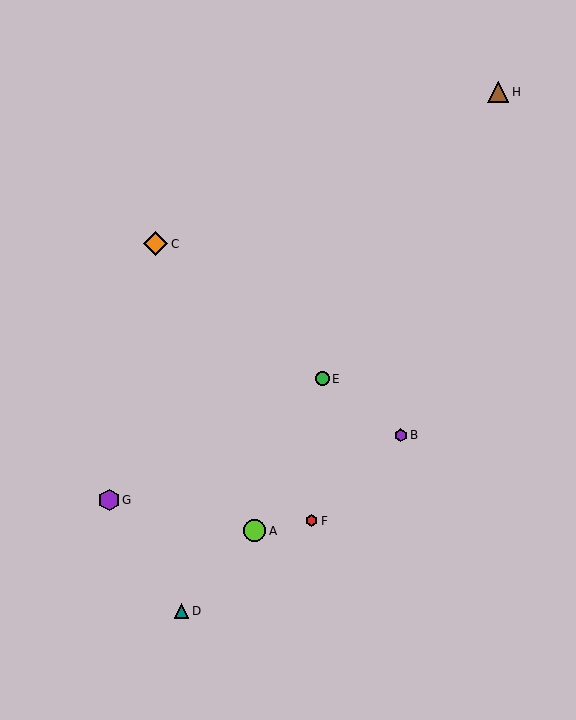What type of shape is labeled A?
Shape A is a lime circle.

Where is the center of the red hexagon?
The center of the red hexagon is at (312, 521).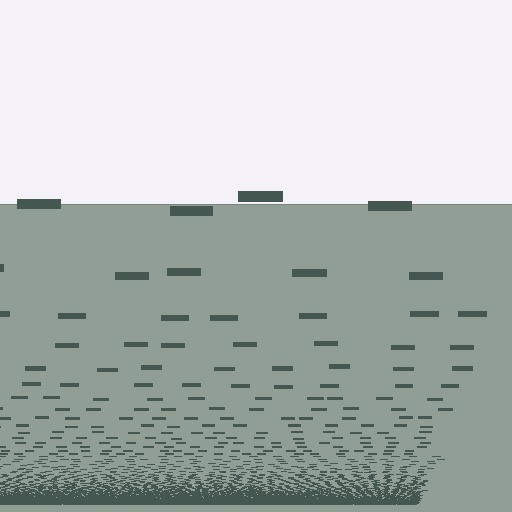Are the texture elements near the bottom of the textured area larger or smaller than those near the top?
Smaller. The gradient is inverted — elements near the bottom are smaller and denser.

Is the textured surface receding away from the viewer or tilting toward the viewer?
The surface appears to tilt toward the viewer. Texture elements get larger and sparser toward the top.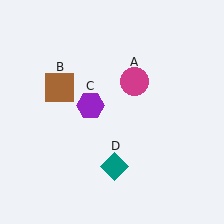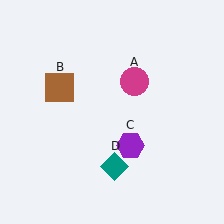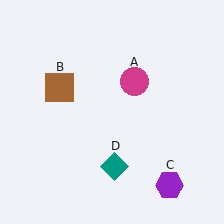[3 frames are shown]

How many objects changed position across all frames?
1 object changed position: purple hexagon (object C).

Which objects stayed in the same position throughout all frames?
Magenta circle (object A) and brown square (object B) and teal diamond (object D) remained stationary.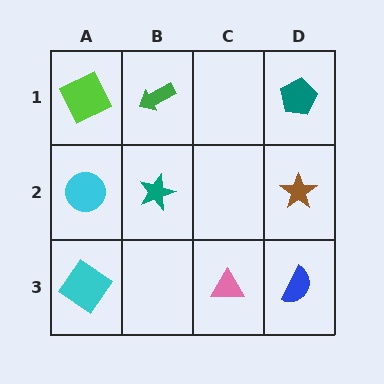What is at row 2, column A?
A cyan circle.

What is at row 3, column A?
A cyan diamond.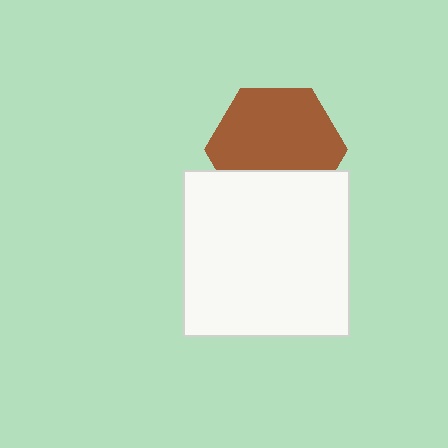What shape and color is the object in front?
The object in front is a white square.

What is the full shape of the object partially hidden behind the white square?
The partially hidden object is a brown hexagon.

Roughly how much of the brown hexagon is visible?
Most of it is visible (roughly 70%).